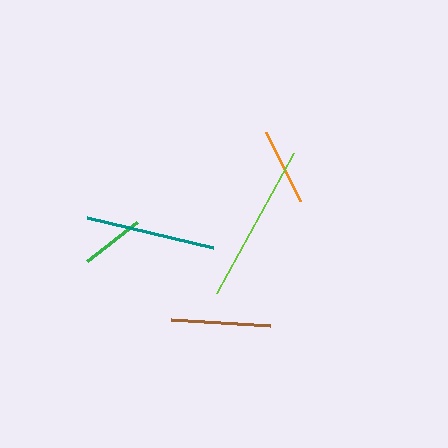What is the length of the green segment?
The green segment is approximately 63 pixels long.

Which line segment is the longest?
The lime line is the longest at approximately 160 pixels.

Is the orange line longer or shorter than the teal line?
The teal line is longer than the orange line.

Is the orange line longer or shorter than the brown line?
The brown line is longer than the orange line.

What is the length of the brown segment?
The brown segment is approximately 99 pixels long.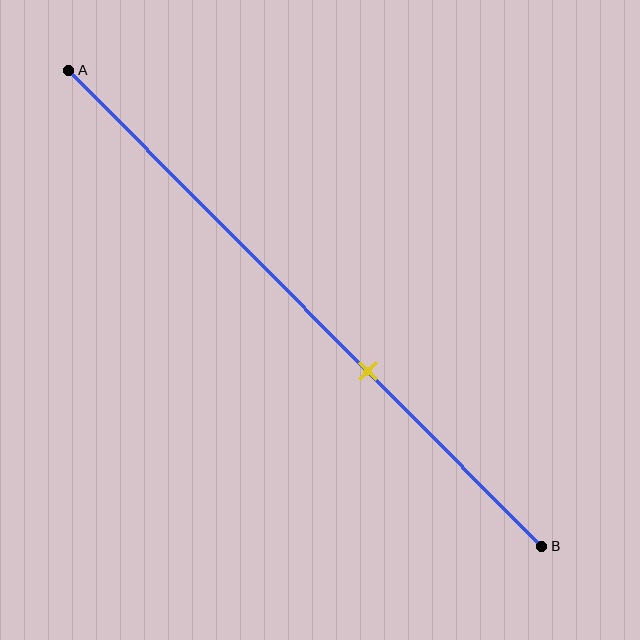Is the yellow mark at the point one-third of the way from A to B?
No, the mark is at about 65% from A, not at the 33% one-third point.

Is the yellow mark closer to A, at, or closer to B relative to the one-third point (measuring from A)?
The yellow mark is closer to point B than the one-third point of segment AB.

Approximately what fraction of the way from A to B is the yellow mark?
The yellow mark is approximately 65% of the way from A to B.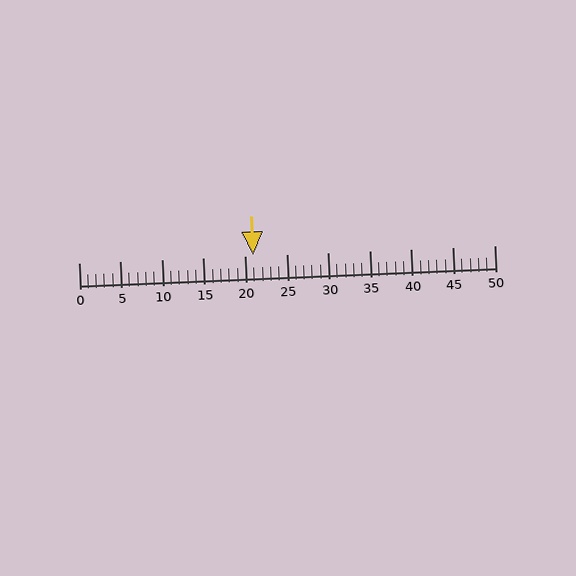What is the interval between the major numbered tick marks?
The major tick marks are spaced 5 units apart.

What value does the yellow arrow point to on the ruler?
The yellow arrow points to approximately 21.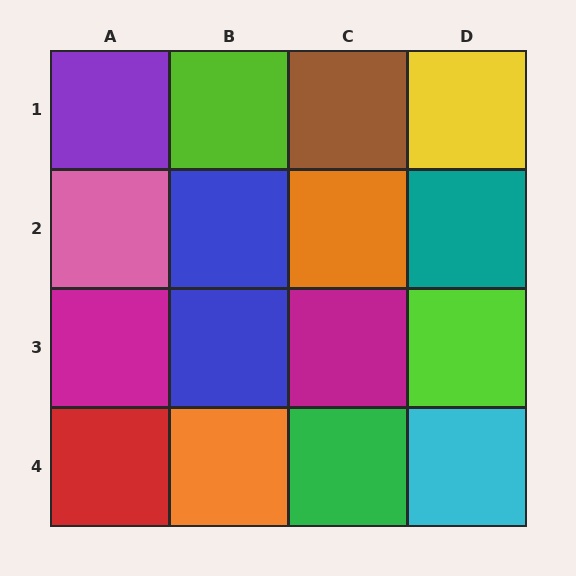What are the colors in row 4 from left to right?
Red, orange, green, cyan.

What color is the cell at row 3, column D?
Lime.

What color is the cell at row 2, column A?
Pink.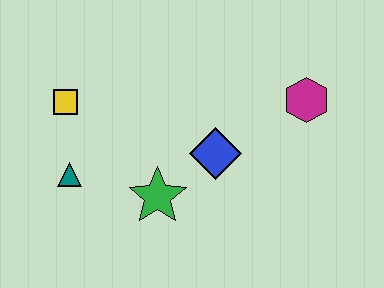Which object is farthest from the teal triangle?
The magenta hexagon is farthest from the teal triangle.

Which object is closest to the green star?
The blue diamond is closest to the green star.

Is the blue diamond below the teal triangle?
No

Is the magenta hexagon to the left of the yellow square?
No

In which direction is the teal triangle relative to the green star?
The teal triangle is to the left of the green star.